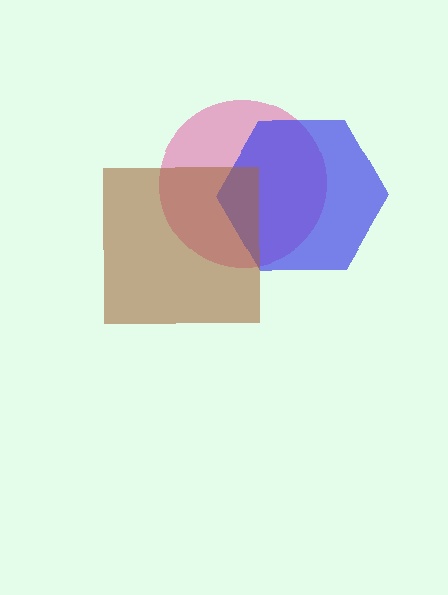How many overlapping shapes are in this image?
There are 3 overlapping shapes in the image.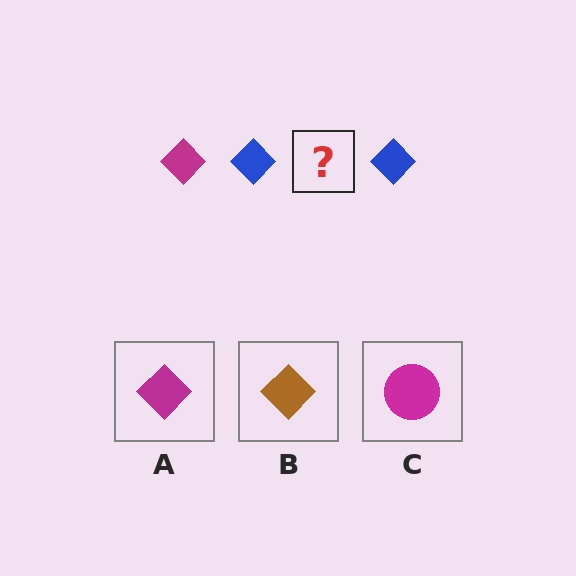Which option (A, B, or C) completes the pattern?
A.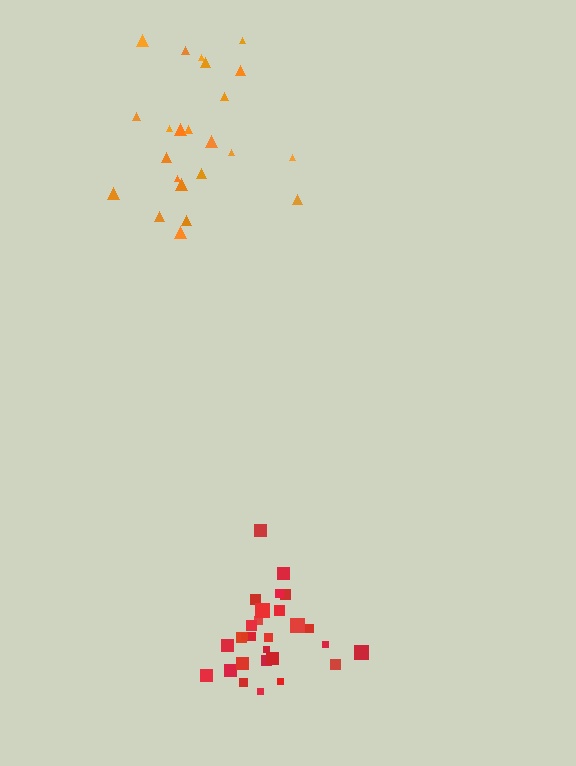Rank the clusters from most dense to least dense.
red, orange.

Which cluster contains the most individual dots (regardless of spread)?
Red (29).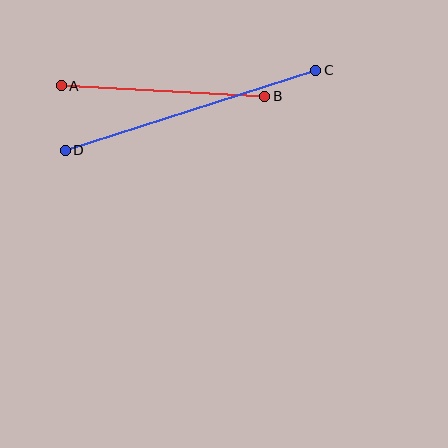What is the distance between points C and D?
The distance is approximately 263 pixels.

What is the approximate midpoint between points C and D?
The midpoint is at approximately (191, 110) pixels.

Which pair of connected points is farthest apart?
Points C and D are farthest apart.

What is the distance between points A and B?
The distance is approximately 203 pixels.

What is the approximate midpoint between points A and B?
The midpoint is at approximately (163, 91) pixels.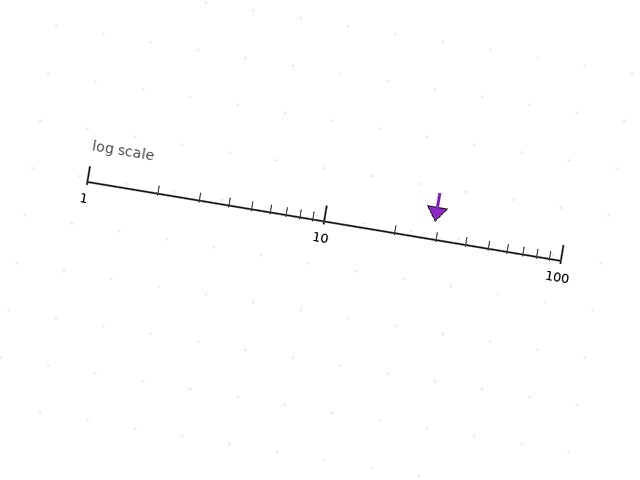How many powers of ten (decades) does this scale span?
The scale spans 2 decades, from 1 to 100.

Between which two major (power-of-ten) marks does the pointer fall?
The pointer is between 10 and 100.